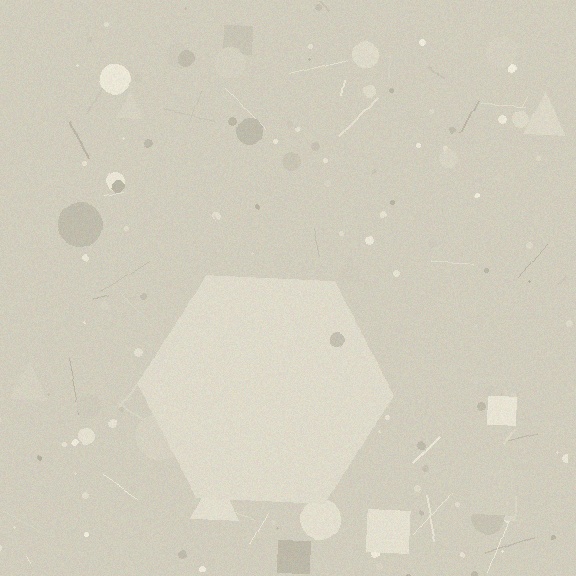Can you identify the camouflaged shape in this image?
The camouflaged shape is a hexagon.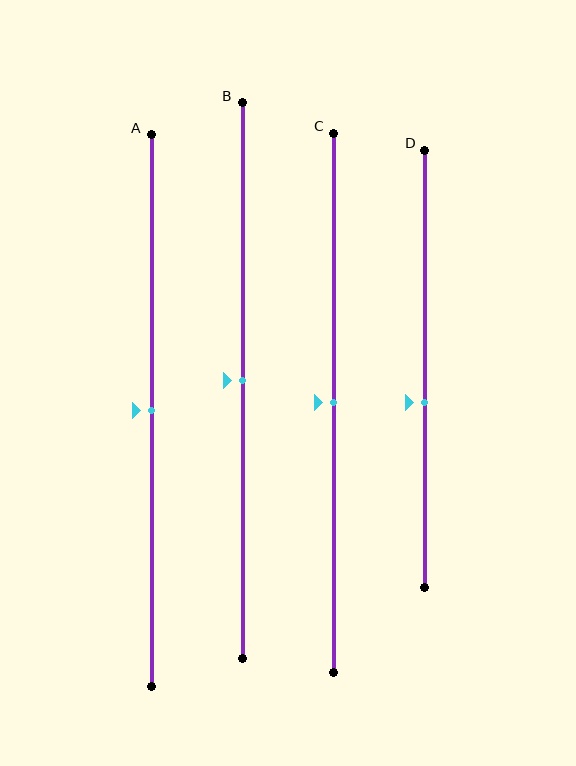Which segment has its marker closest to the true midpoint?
Segment A has its marker closest to the true midpoint.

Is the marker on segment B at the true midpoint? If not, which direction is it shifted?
Yes, the marker on segment B is at the true midpoint.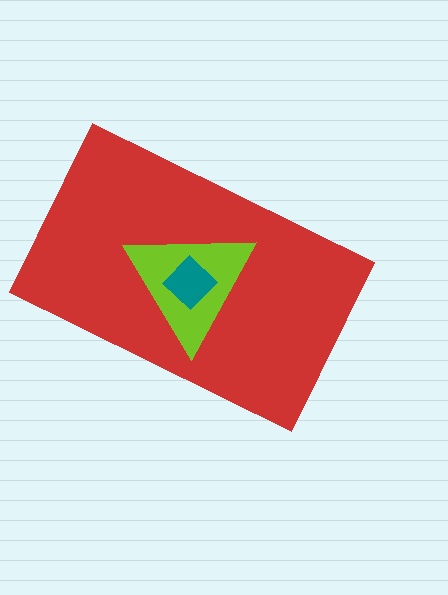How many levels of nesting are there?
3.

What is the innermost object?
The teal diamond.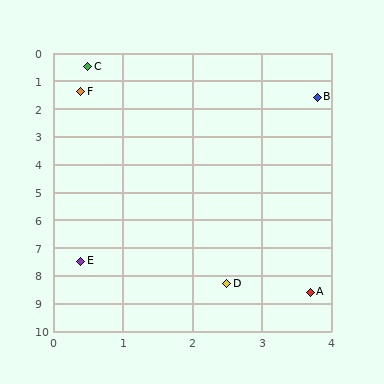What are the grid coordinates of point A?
Point A is at approximately (3.7, 8.6).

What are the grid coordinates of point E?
Point E is at approximately (0.4, 7.5).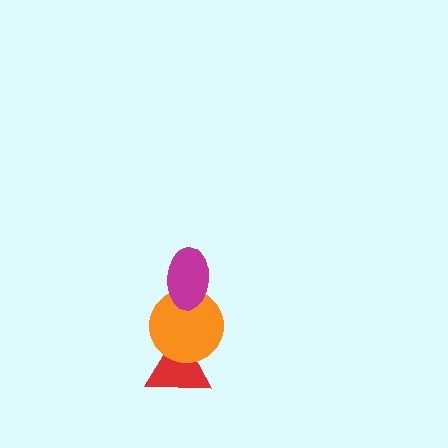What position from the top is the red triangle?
The red triangle is 3rd from the top.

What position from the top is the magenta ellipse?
The magenta ellipse is 1st from the top.